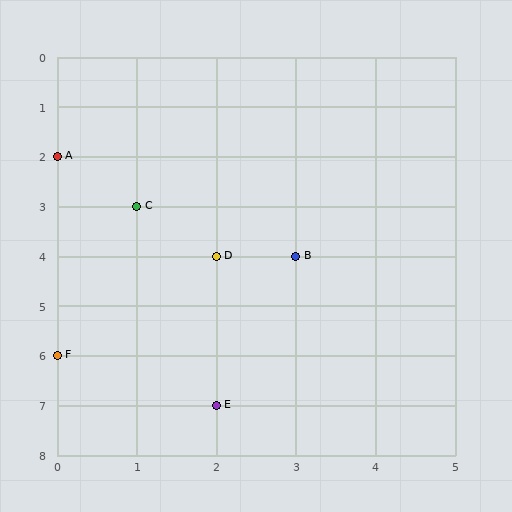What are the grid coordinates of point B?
Point B is at grid coordinates (3, 4).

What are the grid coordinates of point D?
Point D is at grid coordinates (2, 4).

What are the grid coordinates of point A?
Point A is at grid coordinates (0, 2).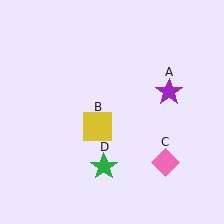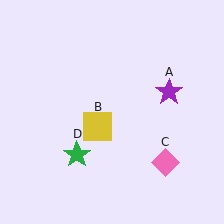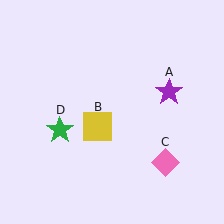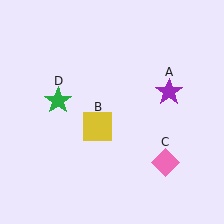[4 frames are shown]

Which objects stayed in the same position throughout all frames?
Purple star (object A) and yellow square (object B) and pink diamond (object C) remained stationary.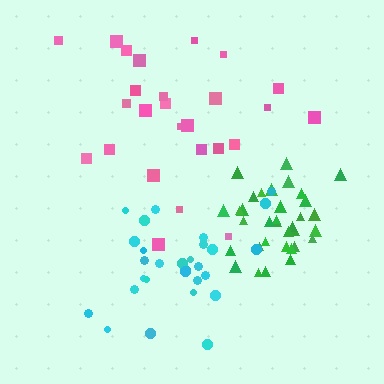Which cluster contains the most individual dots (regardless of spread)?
Green (35).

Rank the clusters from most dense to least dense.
green, cyan, pink.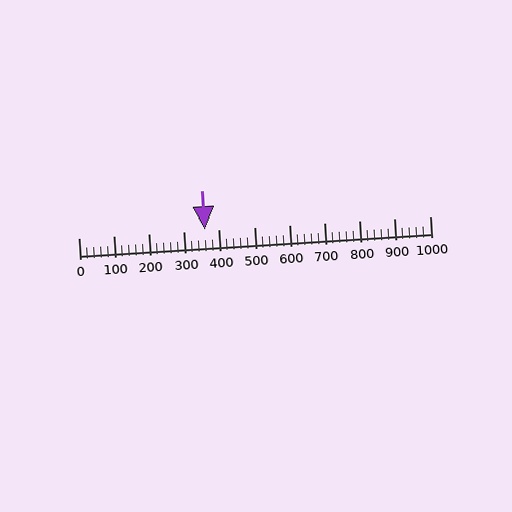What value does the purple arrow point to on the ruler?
The purple arrow points to approximately 360.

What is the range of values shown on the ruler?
The ruler shows values from 0 to 1000.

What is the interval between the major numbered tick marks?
The major tick marks are spaced 100 units apart.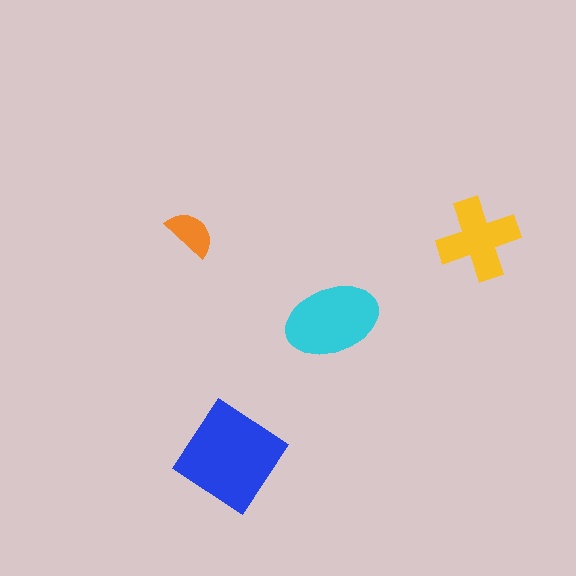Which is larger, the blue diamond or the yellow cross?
The blue diamond.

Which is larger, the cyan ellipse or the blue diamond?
The blue diamond.